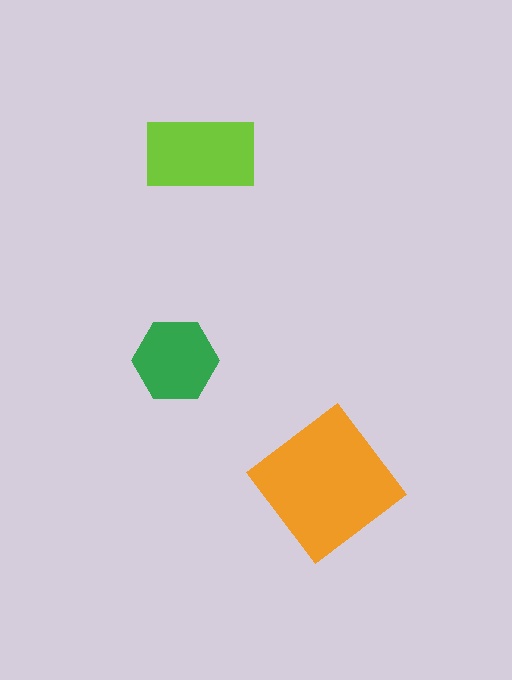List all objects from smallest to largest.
The green hexagon, the lime rectangle, the orange diamond.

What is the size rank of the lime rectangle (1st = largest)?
2nd.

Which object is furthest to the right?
The orange diamond is rightmost.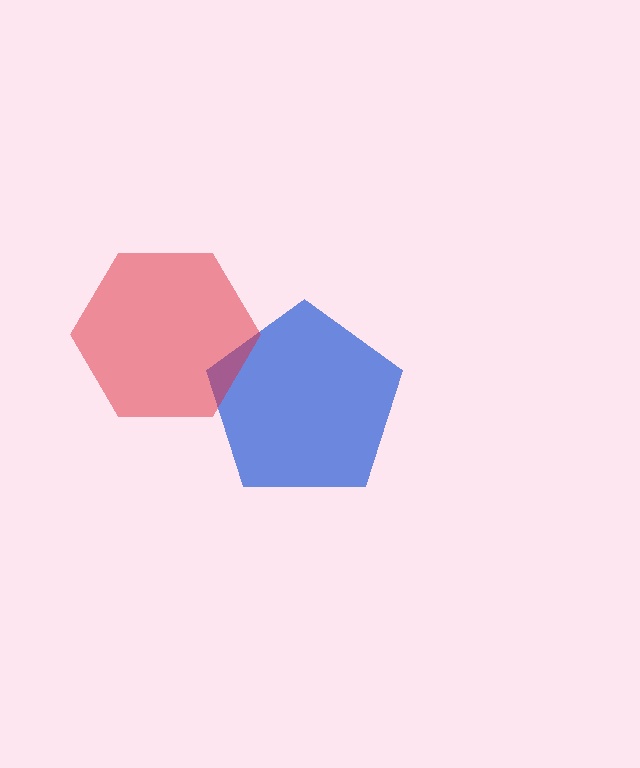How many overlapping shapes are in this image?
There are 2 overlapping shapes in the image.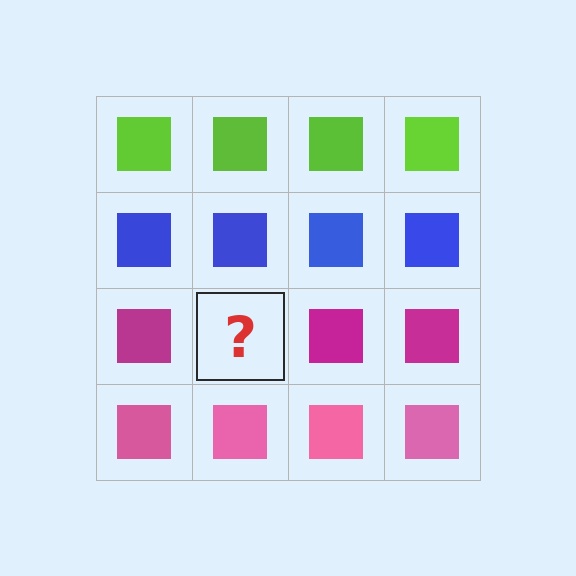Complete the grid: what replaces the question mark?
The question mark should be replaced with a magenta square.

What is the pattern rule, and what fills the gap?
The rule is that each row has a consistent color. The gap should be filled with a magenta square.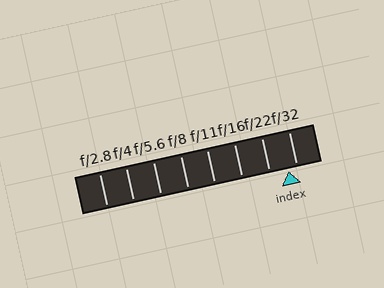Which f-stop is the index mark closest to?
The index mark is closest to f/32.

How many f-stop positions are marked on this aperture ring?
There are 8 f-stop positions marked.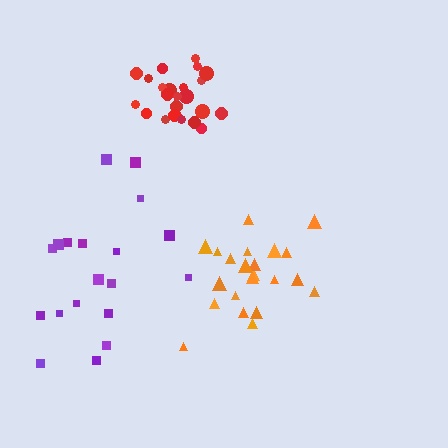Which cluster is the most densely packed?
Red.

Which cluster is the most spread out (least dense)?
Purple.